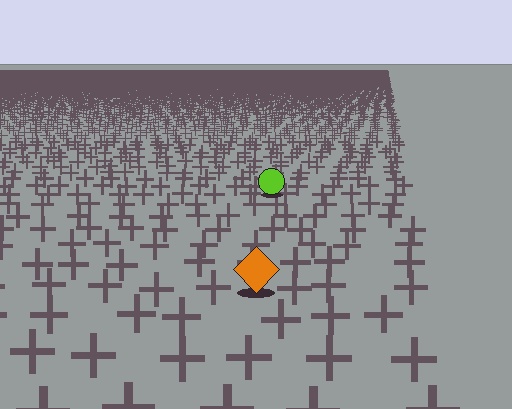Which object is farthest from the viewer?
The lime circle is farthest from the viewer. It appears smaller and the ground texture around it is denser.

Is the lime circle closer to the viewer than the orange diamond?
No. The orange diamond is closer — you can tell from the texture gradient: the ground texture is coarser near it.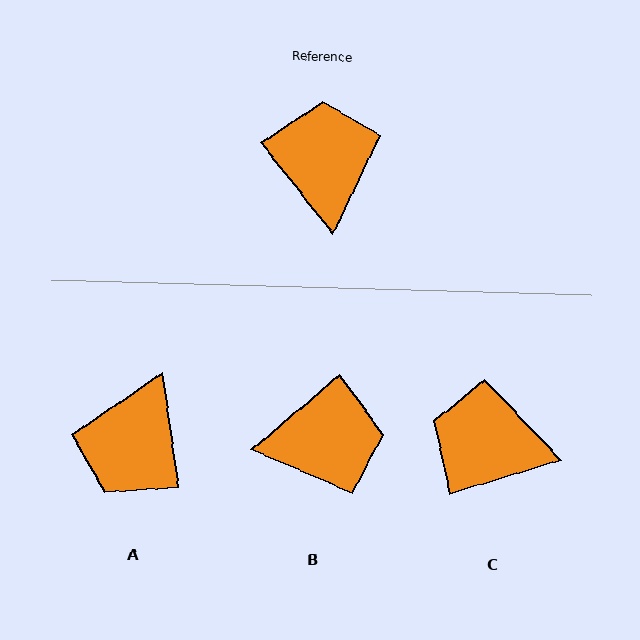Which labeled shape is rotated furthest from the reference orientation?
A, about 150 degrees away.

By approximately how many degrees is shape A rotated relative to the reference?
Approximately 150 degrees counter-clockwise.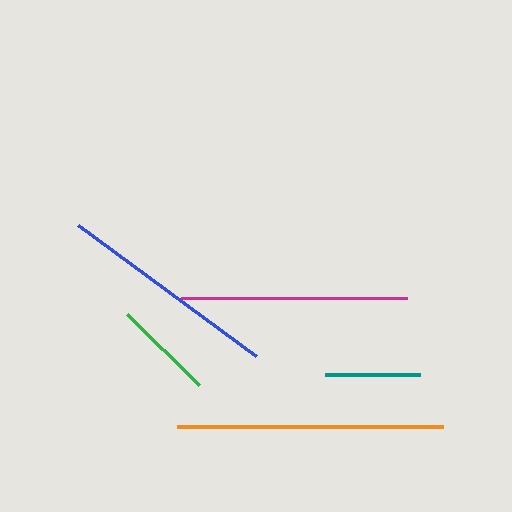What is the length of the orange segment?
The orange segment is approximately 266 pixels long.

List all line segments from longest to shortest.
From longest to shortest: orange, magenta, blue, green, teal.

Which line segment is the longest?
The orange line is the longest at approximately 266 pixels.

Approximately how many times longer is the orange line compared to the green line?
The orange line is approximately 2.6 times the length of the green line.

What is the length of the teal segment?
The teal segment is approximately 95 pixels long.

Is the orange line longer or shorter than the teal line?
The orange line is longer than the teal line.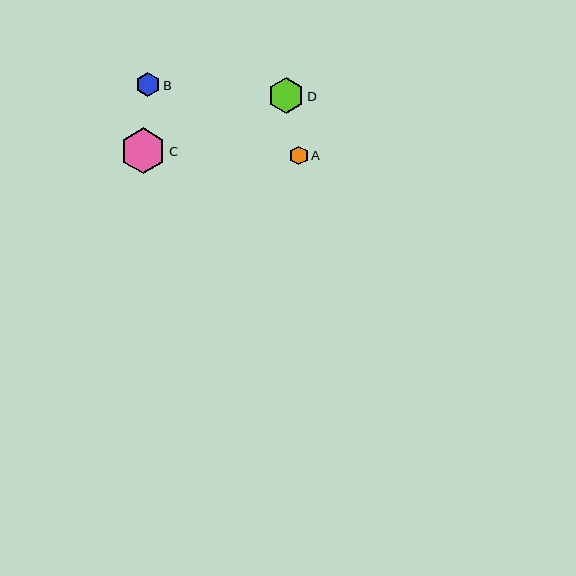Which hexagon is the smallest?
Hexagon A is the smallest with a size of approximately 19 pixels.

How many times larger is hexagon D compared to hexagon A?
Hexagon D is approximately 1.9 times the size of hexagon A.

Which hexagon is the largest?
Hexagon C is the largest with a size of approximately 46 pixels.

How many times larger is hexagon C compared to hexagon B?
Hexagon C is approximately 1.9 times the size of hexagon B.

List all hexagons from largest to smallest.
From largest to smallest: C, D, B, A.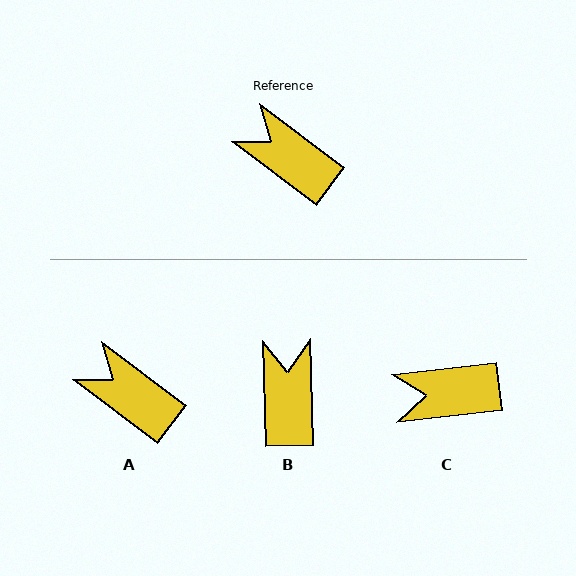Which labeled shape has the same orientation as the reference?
A.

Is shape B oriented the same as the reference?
No, it is off by about 51 degrees.